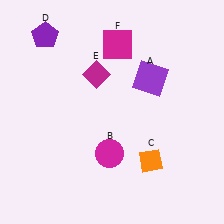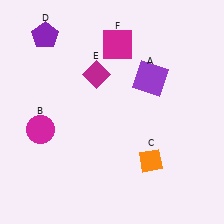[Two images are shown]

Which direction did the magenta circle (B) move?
The magenta circle (B) moved left.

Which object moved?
The magenta circle (B) moved left.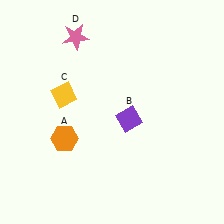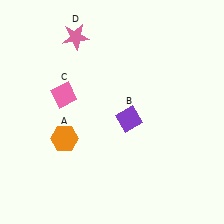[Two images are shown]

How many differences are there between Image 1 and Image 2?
There is 1 difference between the two images.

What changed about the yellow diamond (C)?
In Image 1, C is yellow. In Image 2, it changed to pink.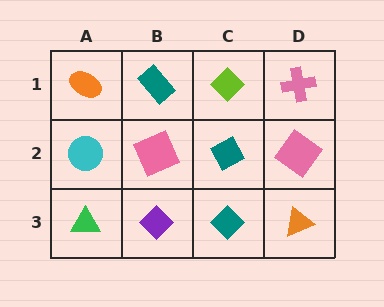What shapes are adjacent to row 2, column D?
A pink cross (row 1, column D), an orange triangle (row 3, column D), a teal diamond (row 2, column C).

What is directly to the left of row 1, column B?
An orange ellipse.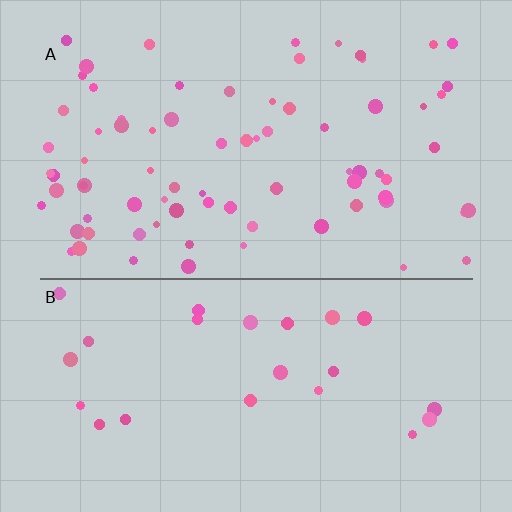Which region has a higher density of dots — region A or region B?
A (the top).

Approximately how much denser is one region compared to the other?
Approximately 3.1× — region A over region B.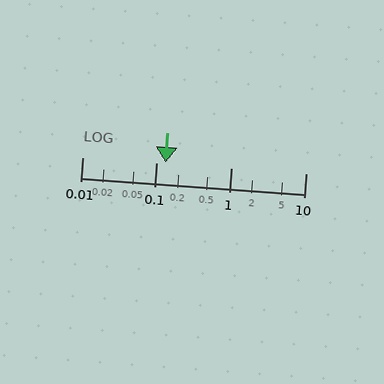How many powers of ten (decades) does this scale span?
The scale spans 3 decades, from 0.01 to 10.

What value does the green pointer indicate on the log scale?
The pointer indicates approximately 0.13.